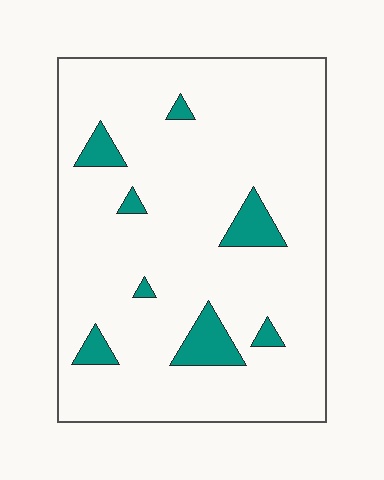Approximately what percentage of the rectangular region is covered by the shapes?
Approximately 10%.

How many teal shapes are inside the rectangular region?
8.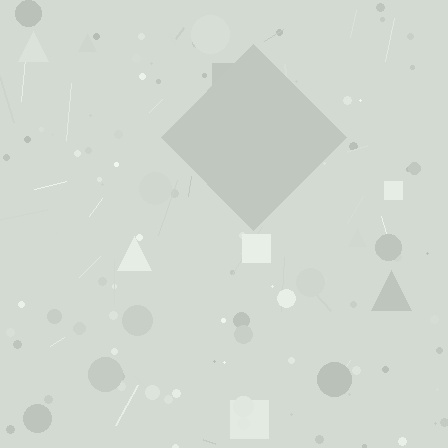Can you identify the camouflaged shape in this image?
The camouflaged shape is a diamond.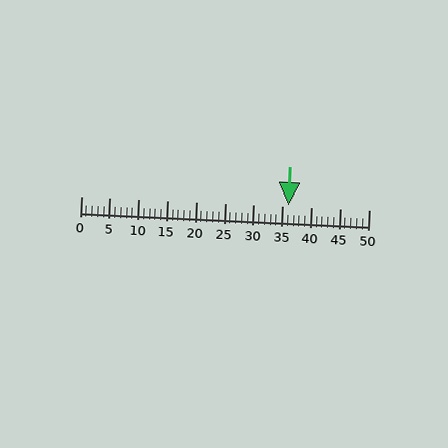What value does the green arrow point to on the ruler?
The green arrow points to approximately 36.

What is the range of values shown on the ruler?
The ruler shows values from 0 to 50.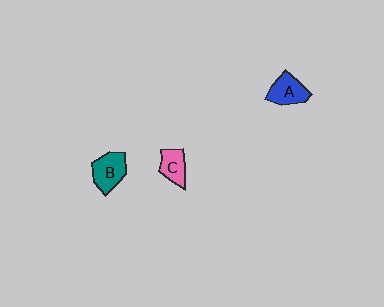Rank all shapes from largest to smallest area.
From largest to smallest: B (teal), A (blue), C (pink).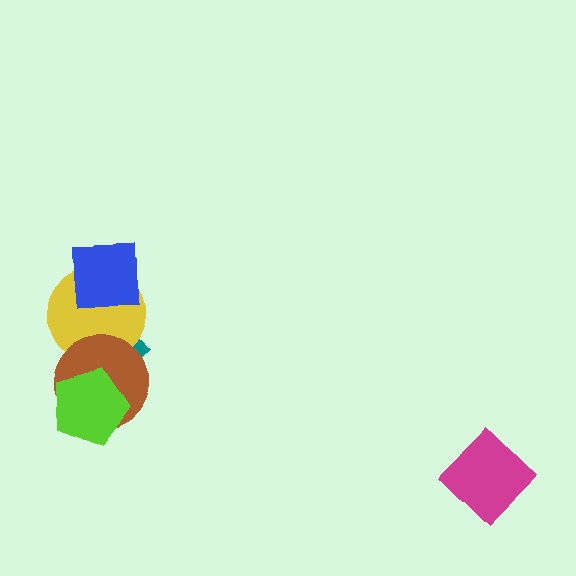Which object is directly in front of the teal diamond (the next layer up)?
The yellow circle is directly in front of the teal diamond.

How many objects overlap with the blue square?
2 objects overlap with the blue square.